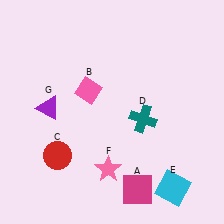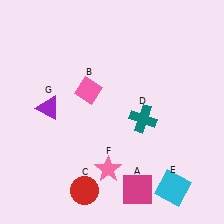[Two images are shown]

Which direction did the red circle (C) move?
The red circle (C) moved down.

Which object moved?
The red circle (C) moved down.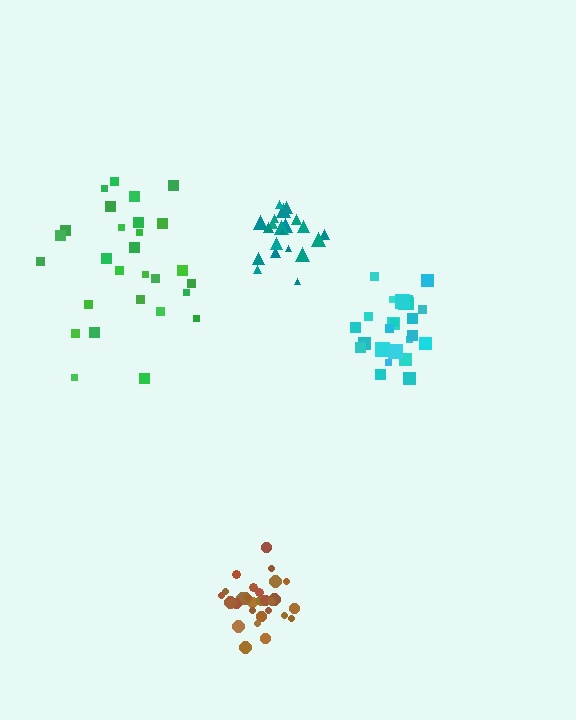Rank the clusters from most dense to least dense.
cyan, brown, teal, green.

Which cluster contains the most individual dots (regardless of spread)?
Brown (31).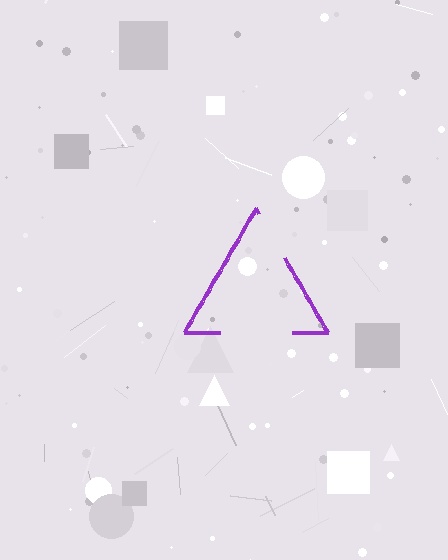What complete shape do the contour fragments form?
The contour fragments form a triangle.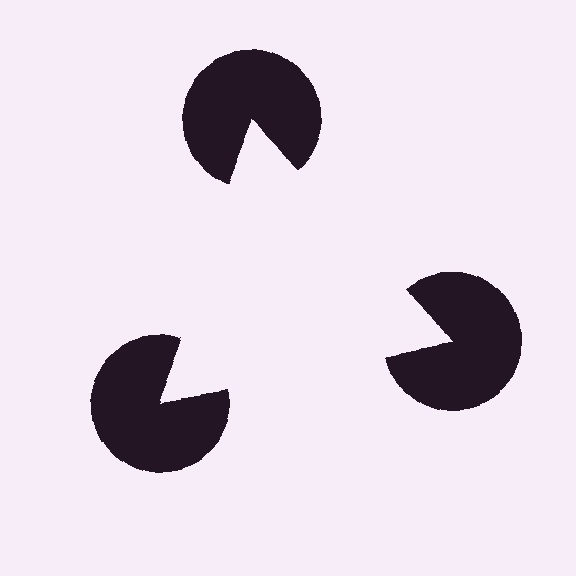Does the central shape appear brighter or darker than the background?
It typically appears slightly brighter than the background, even though no actual brightness change is drawn.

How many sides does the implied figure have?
3 sides.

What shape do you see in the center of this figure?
An illusory triangle — its edges are inferred from the aligned wedge cuts in the pac-man discs, not physically drawn.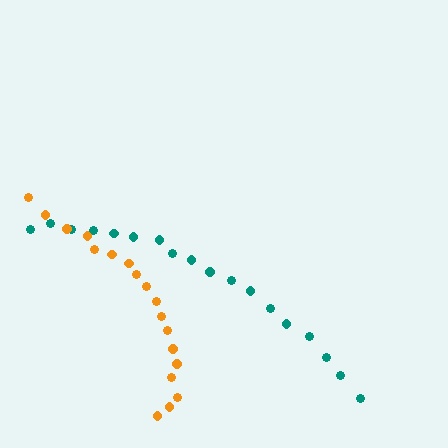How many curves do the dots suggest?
There are 2 distinct paths.